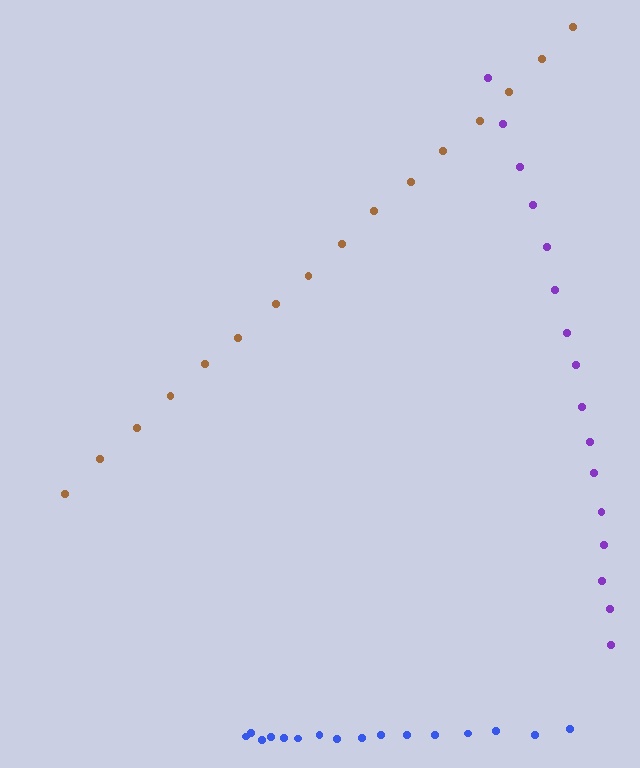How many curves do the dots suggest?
There are 3 distinct paths.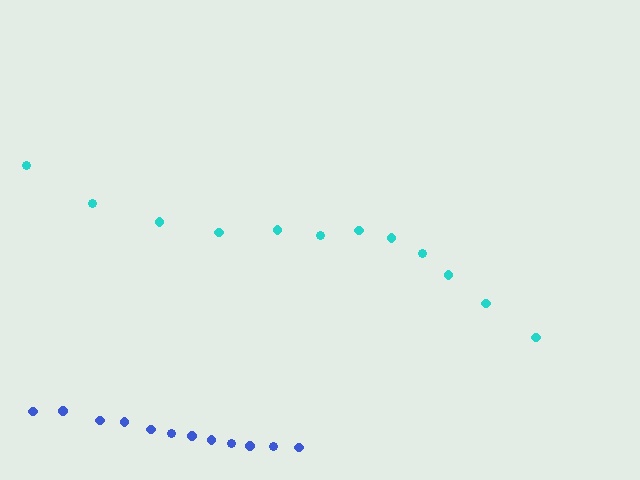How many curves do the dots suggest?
There are 2 distinct paths.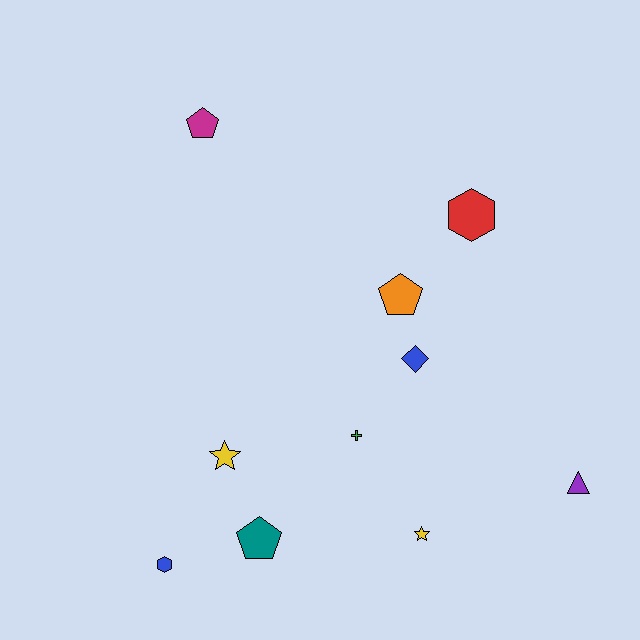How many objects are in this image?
There are 10 objects.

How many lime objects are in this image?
There are no lime objects.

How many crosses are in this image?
There is 1 cross.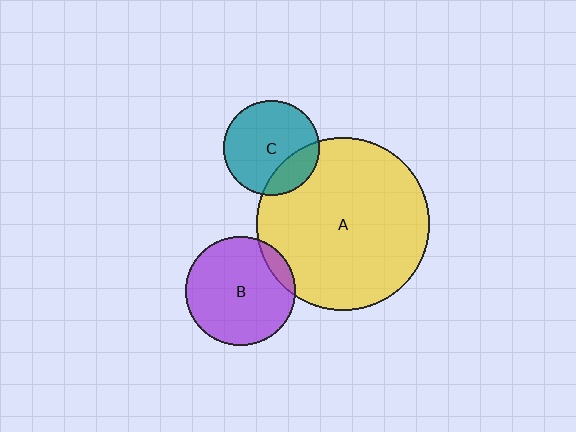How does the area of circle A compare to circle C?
Approximately 3.3 times.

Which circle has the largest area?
Circle A (yellow).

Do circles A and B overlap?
Yes.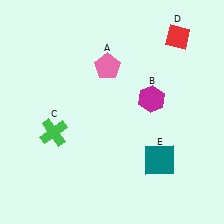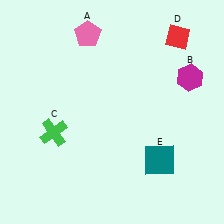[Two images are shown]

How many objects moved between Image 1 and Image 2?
2 objects moved between the two images.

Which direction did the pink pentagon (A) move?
The pink pentagon (A) moved up.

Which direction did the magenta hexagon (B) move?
The magenta hexagon (B) moved right.